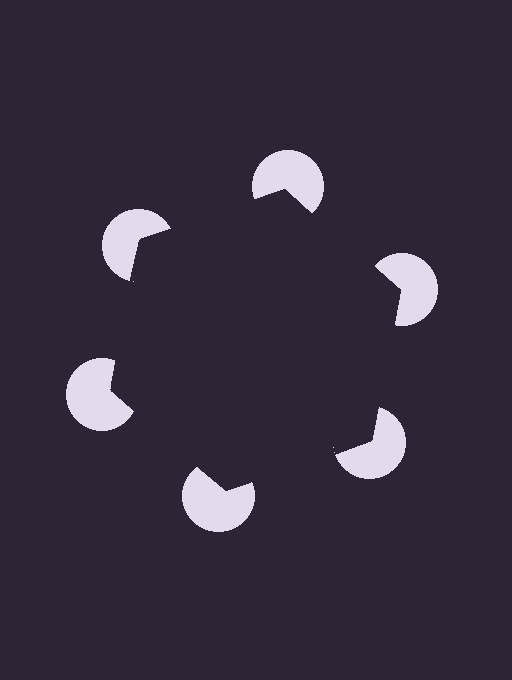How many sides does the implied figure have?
6 sides.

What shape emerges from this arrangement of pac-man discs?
An illusory hexagon — its edges are inferred from the aligned wedge cuts in the pac-man discs, not physically drawn.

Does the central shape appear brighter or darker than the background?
It typically appears slightly darker than the background, even though no actual brightness change is drawn.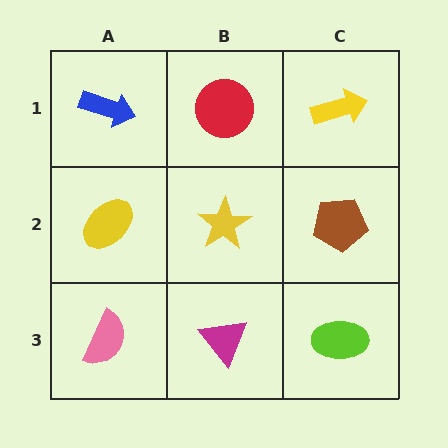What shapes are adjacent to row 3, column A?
A yellow ellipse (row 2, column A), a magenta triangle (row 3, column B).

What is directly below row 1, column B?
A yellow star.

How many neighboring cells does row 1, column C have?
2.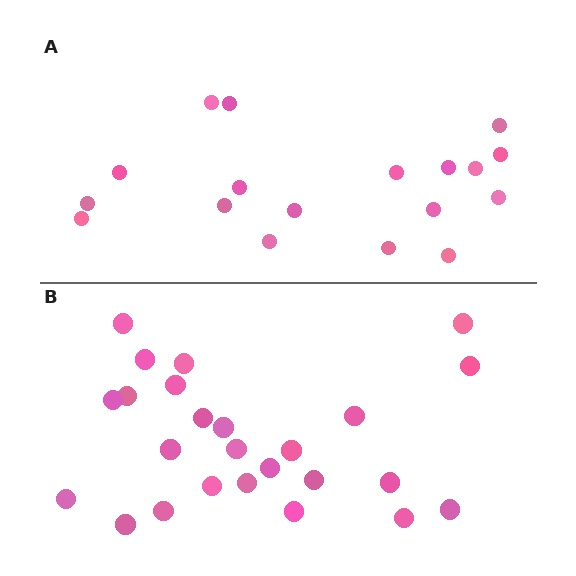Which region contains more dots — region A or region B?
Region B (the bottom region) has more dots.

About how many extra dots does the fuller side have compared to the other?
Region B has roughly 8 or so more dots than region A.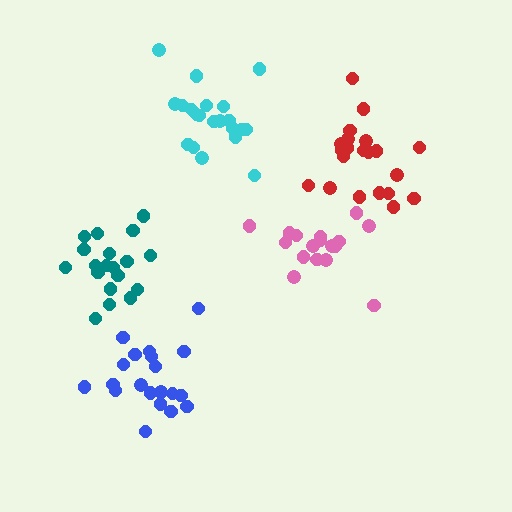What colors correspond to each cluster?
The clusters are colored: pink, cyan, red, teal, blue.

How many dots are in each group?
Group 1: 17 dots, Group 2: 21 dots, Group 3: 21 dots, Group 4: 19 dots, Group 5: 20 dots (98 total).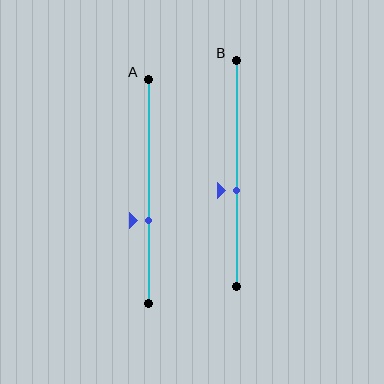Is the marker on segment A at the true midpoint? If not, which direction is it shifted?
No, the marker on segment A is shifted downward by about 13% of the segment length.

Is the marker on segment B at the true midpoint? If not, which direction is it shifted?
No, the marker on segment B is shifted downward by about 8% of the segment length.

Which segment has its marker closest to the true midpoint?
Segment B has its marker closest to the true midpoint.